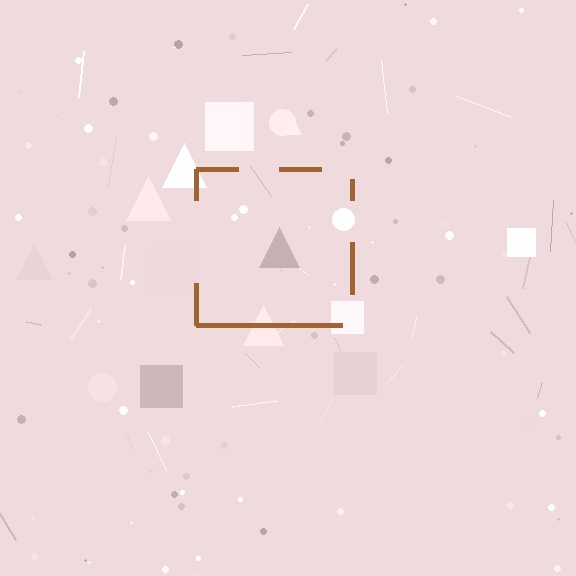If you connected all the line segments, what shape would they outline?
They would outline a square.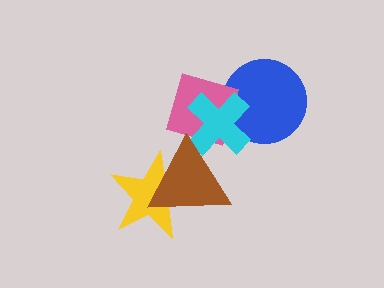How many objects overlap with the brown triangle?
3 objects overlap with the brown triangle.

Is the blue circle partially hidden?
Yes, it is partially covered by another shape.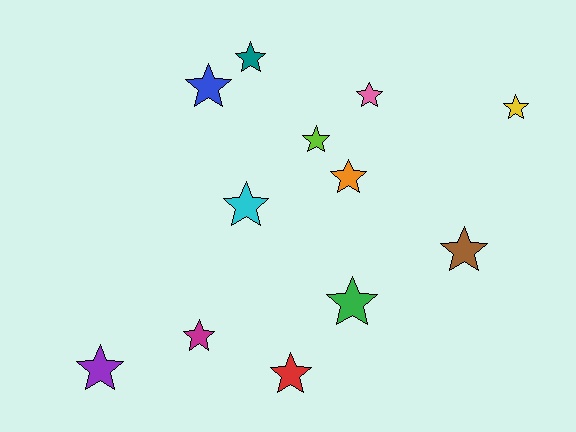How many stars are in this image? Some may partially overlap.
There are 12 stars.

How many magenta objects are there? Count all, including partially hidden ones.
There is 1 magenta object.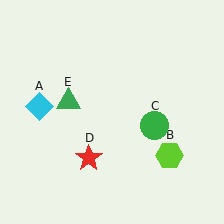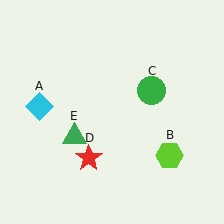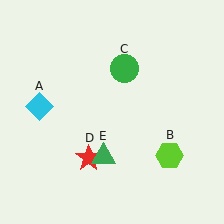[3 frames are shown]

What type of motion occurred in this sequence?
The green circle (object C), green triangle (object E) rotated counterclockwise around the center of the scene.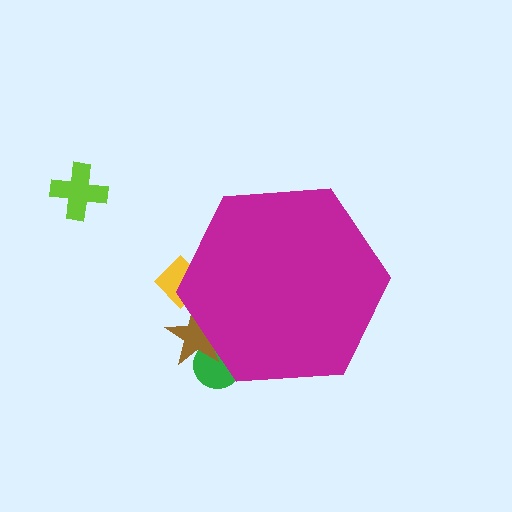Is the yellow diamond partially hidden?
Yes, the yellow diamond is partially hidden behind the magenta hexagon.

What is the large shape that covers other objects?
A magenta hexagon.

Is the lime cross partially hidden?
No, the lime cross is fully visible.